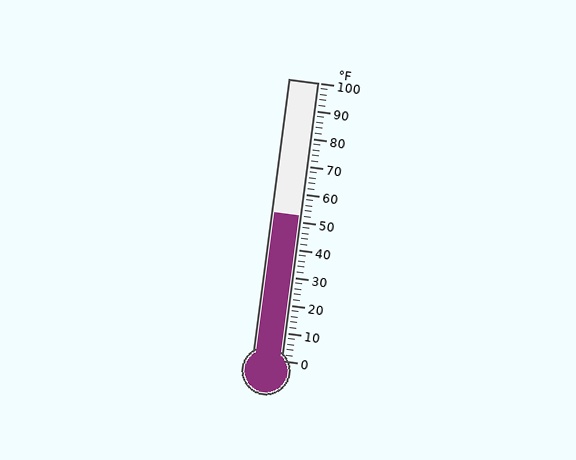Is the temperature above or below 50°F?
The temperature is above 50°F.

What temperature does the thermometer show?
The thermometer shows approximately 52°F.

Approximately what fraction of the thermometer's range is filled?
The thermometer is filled to approximately 50% of its range.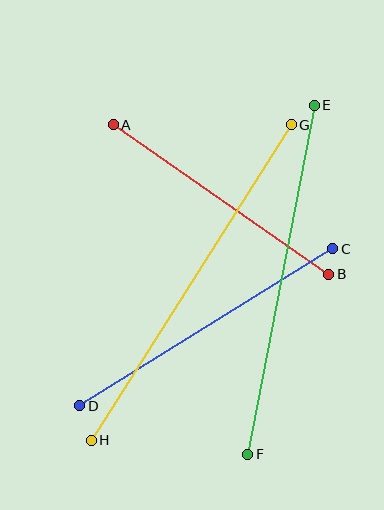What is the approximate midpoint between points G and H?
The midpoint is at approximately (191, 282) pixels.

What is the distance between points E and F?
The distance is approximately 355 pixels.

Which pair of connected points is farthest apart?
Points G and H are farthest apart.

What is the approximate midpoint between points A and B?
The midpoint is at approximately (221, 200) pixels.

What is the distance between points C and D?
The distance is approximately 298 pixels.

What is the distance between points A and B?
The distance is approximately 262 pixels.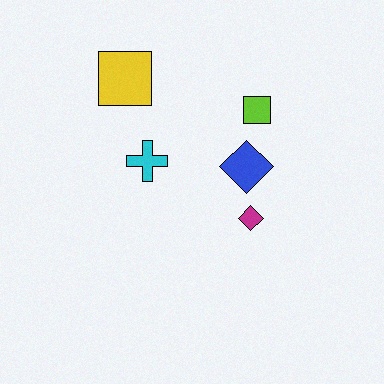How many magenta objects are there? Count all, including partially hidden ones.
There is 1 magenta object.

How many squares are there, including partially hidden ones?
There are 2 squares.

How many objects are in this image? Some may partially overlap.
There are 5 objects.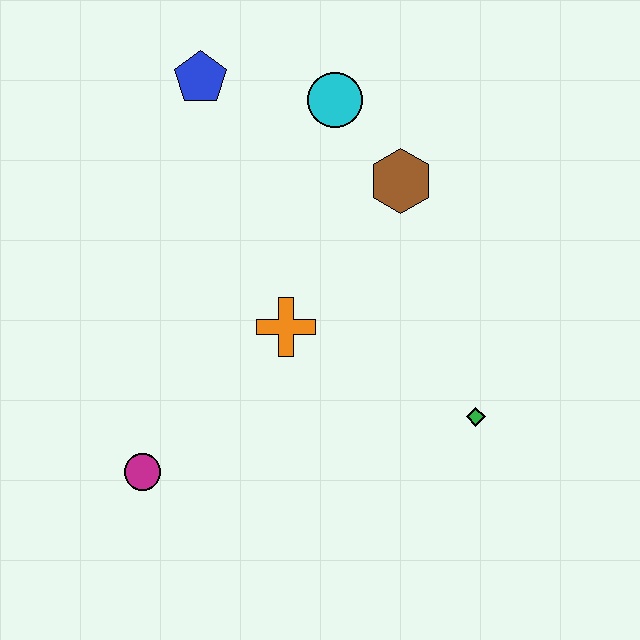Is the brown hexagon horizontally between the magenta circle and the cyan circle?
No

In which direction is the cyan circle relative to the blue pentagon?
The cyan circle is to the right of the blue pentagon.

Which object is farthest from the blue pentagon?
The green diamond is farthest from the blue pentagon.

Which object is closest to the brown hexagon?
The cyan circle is closest to the brown hexagon.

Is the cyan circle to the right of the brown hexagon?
No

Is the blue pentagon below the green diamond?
No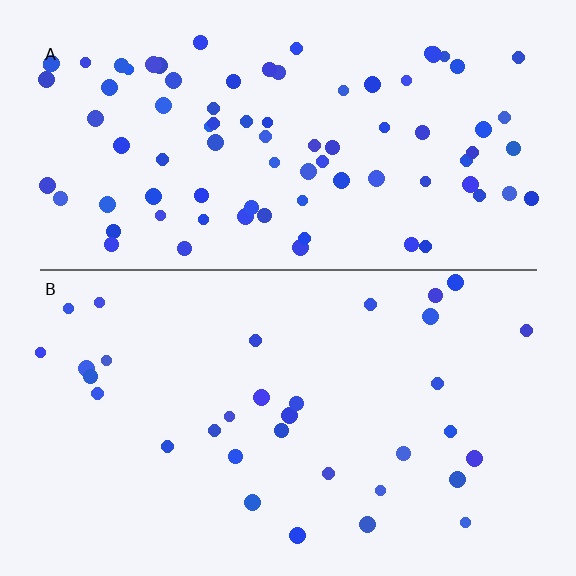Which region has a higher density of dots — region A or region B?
A (the top).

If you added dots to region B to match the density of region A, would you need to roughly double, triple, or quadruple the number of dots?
Approximately triple.